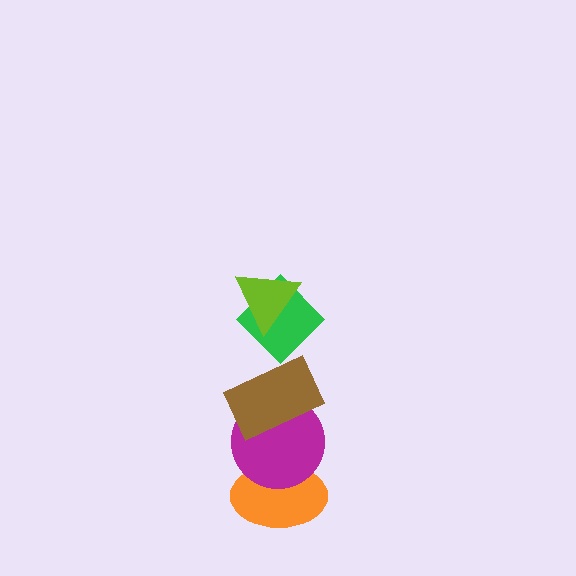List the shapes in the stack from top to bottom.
From top to bottom: the lime triangle, the green diamond, the brown rectangle, the magenta circle, the orange ellipse.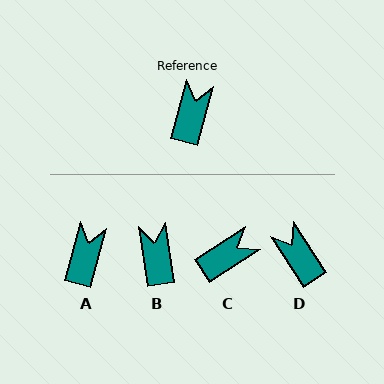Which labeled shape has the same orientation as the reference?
A.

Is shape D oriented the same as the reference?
No, it is off by about 49 degrees.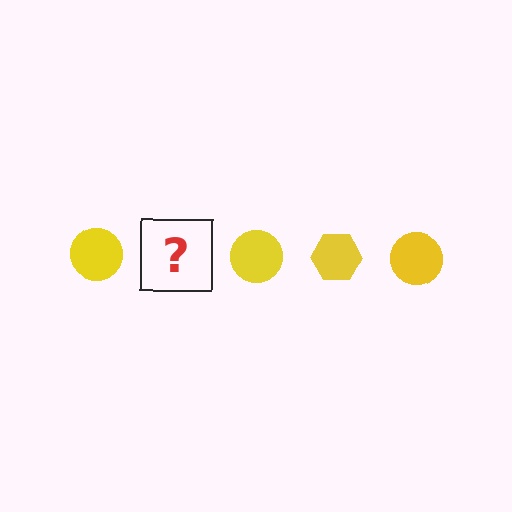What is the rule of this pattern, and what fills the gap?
The rule is that the pattern cycles through circle, hexagon shapes in yellow. The gap should be filled with a yellow hexagon.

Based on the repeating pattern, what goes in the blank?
The blank should be a yellow hexagon.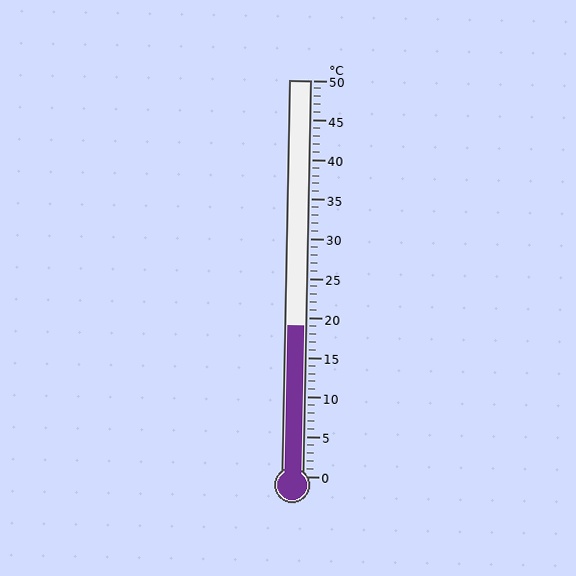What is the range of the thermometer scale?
The thermometer scale ranges from 0°C to 50°C.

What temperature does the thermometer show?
The thermometer shows approximately 19°C.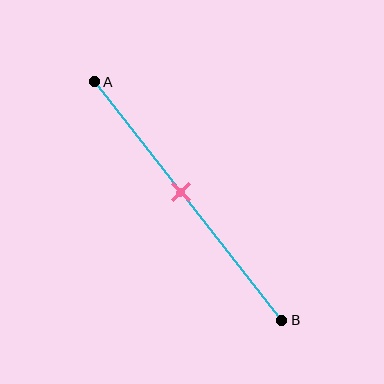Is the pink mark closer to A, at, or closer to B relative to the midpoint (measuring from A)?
The pink mark is closer to point A than the midpoint of segment AB.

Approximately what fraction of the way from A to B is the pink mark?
The pink mark is approximately 45% of the way from A to B.